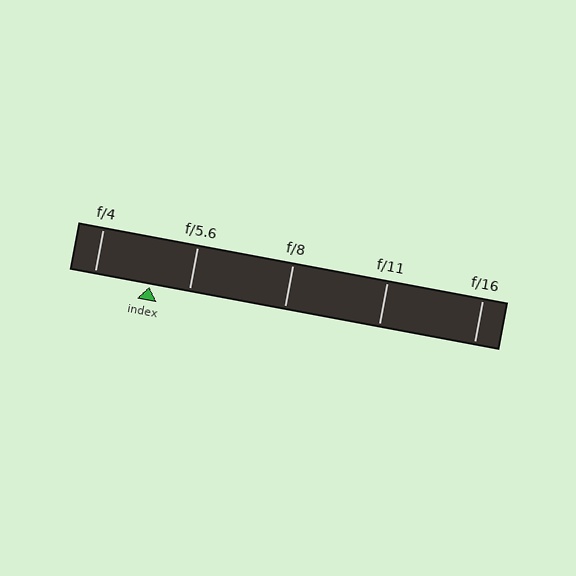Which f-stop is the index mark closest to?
The index mark is closest to f/5.6.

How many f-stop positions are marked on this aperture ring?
There are 5 f-stop positions marked.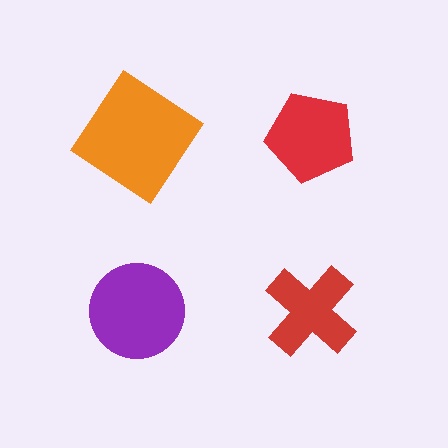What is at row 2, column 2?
A red cross.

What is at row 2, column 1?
A purple circle.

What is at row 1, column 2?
A red pentagon.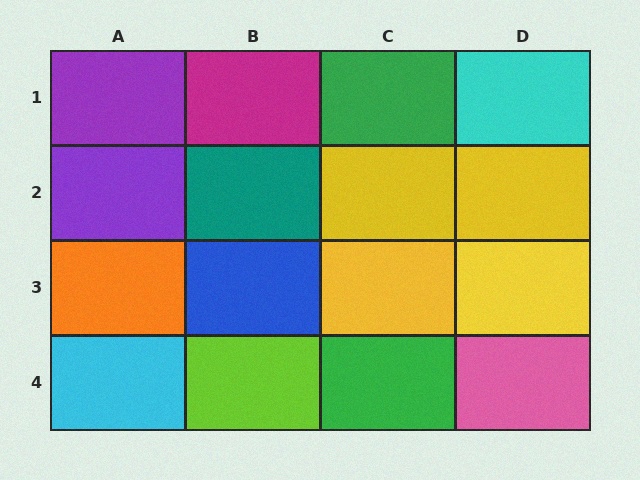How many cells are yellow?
4 cells are yellow.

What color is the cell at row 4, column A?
Cyan.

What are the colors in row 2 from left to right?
Purple, teal, yellow, yellow.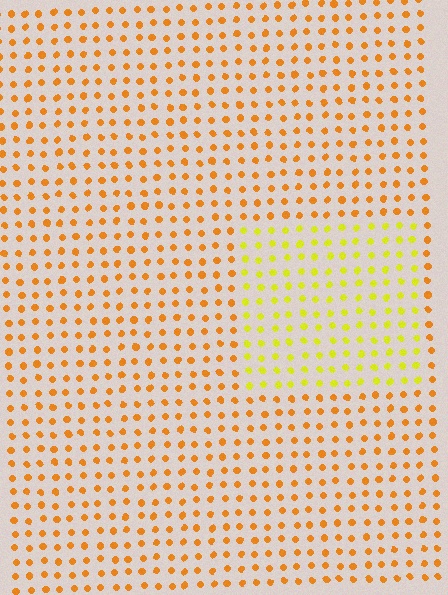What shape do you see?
I see a rectangle.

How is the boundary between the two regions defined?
The boundary is defined purely by a slight shift in hue (about 35 degrees). Spacing, size, and orientation are identical on both sides.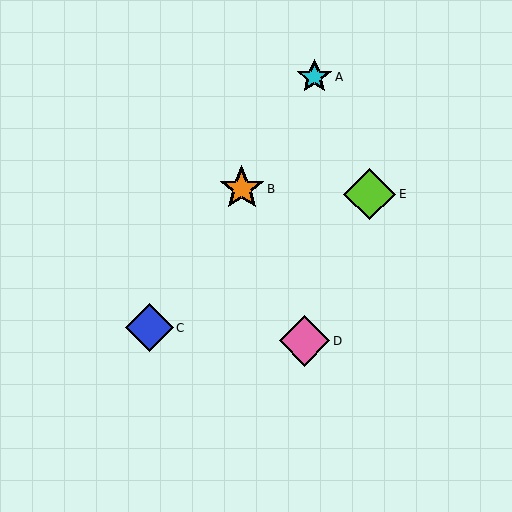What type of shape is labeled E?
Shape E is a lime diamond.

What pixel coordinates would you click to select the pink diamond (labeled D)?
Click at (304, 341) to select the pink diamond D.